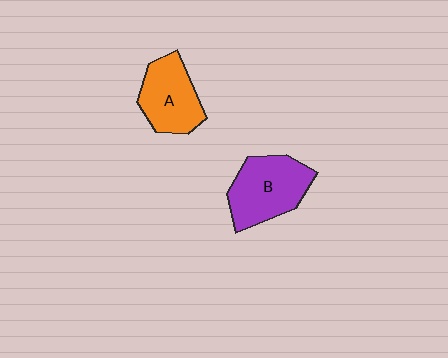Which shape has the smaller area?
Shape A (orange).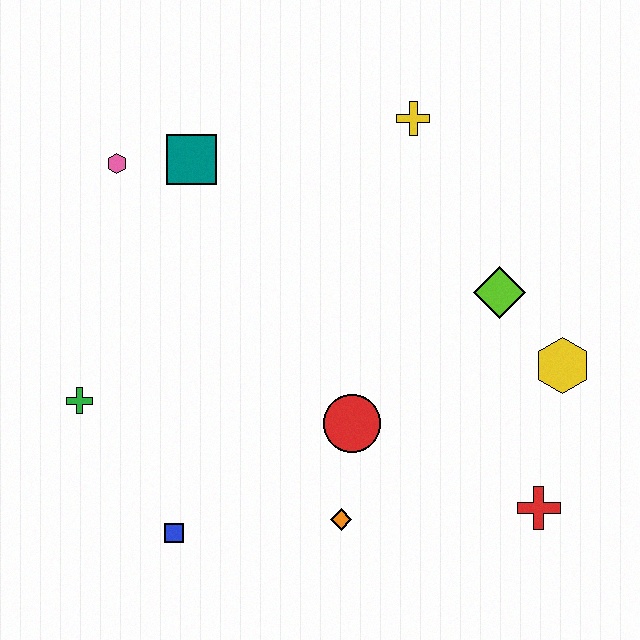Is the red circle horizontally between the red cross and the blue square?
Yes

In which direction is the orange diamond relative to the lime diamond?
The orange diamond is below the lime diamond.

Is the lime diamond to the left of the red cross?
Yes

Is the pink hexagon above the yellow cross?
No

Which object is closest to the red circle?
The orange diamond is closest to the red circle.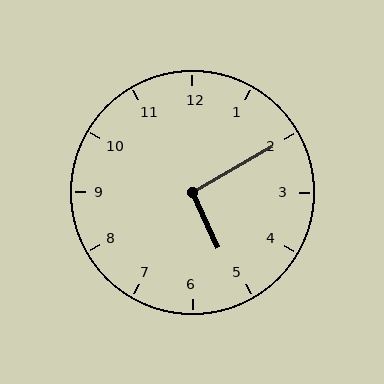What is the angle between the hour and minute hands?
Approximately 95 degrees.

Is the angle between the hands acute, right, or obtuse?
It is right.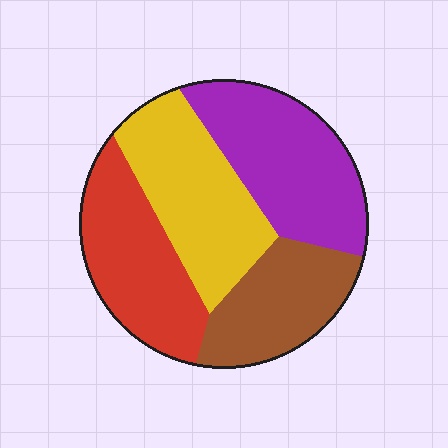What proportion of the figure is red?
Red covers 24% of the figure.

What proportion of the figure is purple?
Purple takes up about one quarter (1/4) of the figure.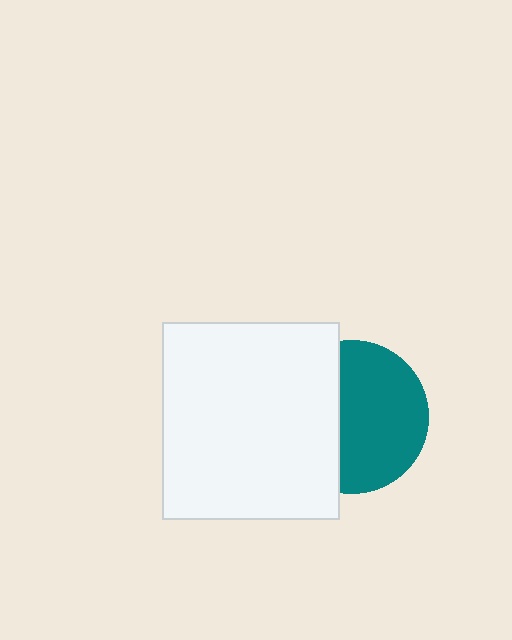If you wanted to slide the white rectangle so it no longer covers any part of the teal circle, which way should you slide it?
Slide it left — that is the most direct way to separate the two shapes.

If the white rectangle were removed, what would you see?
You would see the complete teal circle.